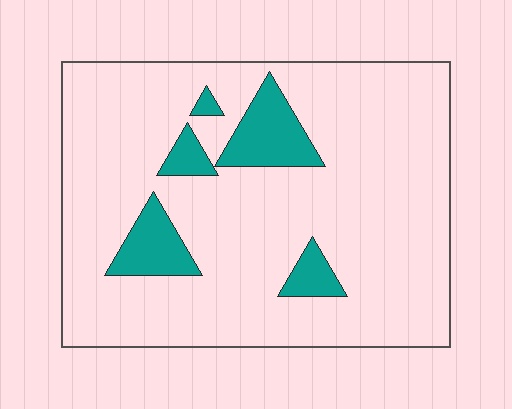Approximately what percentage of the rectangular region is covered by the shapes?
Approximately 15%.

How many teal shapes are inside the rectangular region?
5.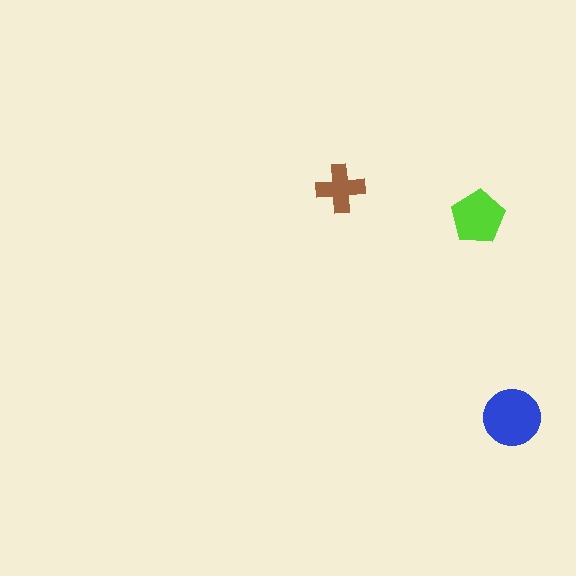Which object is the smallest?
The brown cross.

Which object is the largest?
The blue circle.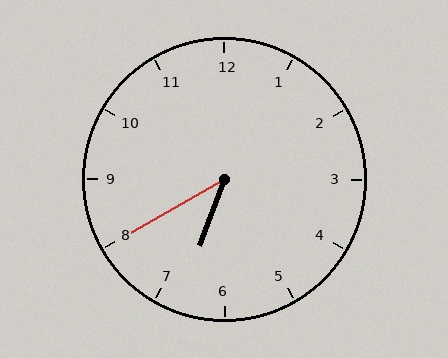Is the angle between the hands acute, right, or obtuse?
It is acute.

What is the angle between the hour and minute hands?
Approximately 40 degrees.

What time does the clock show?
6:40.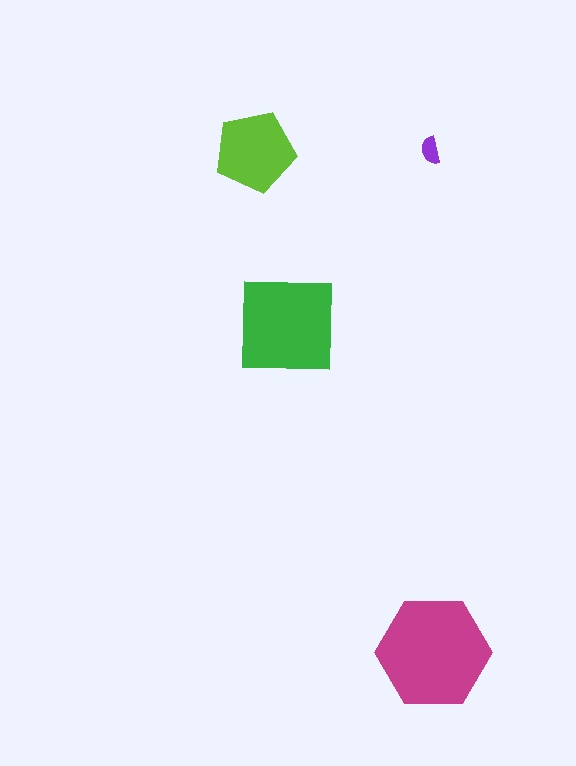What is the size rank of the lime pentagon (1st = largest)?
3rd.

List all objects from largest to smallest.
The magenta hexagon, the green square, the lime pentagon, the purple semicircle.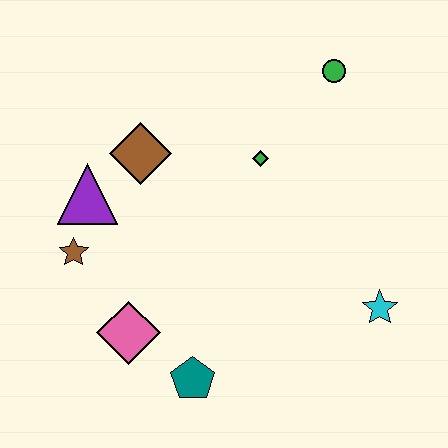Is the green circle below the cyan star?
No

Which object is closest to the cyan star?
The green diamond is closest to the cyan star.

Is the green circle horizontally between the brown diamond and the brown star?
No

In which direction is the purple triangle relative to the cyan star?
The purple triangle is to the left of the cyan star.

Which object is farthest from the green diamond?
The teal pentagon is farthest from the green diamond.